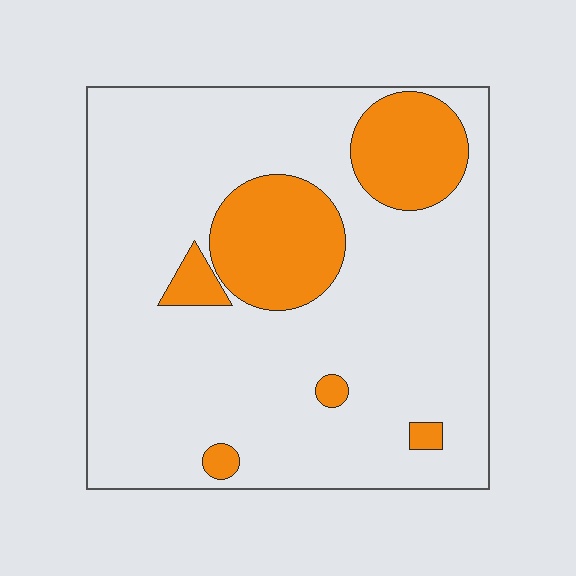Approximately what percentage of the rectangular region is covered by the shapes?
Approximately 20%.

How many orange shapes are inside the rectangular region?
6.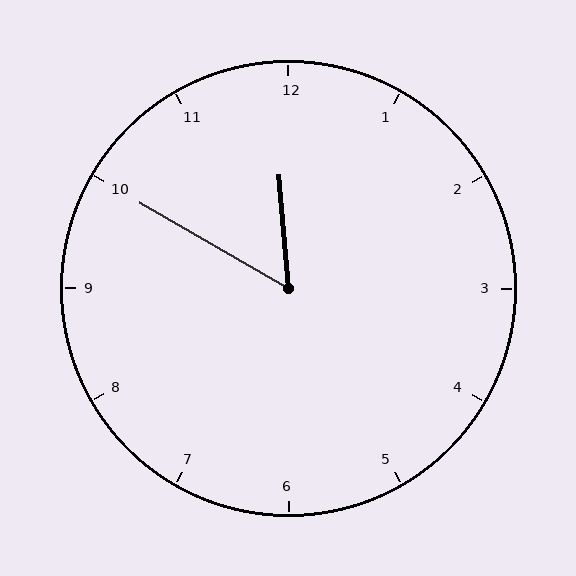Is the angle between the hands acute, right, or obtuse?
It is acute.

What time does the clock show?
11:50.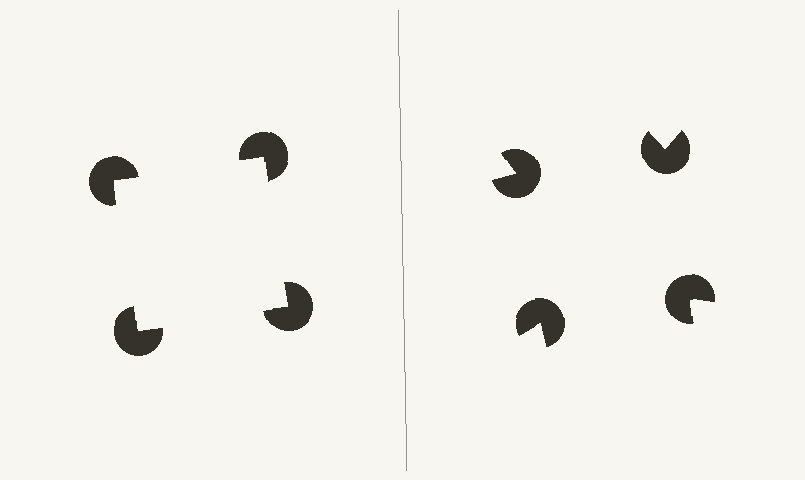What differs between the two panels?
The pac-man discs are positioned identically on both sides; only the wedge orientations differ. On the left they align to a square; on the right they are misaligned.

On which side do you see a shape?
An illusory square appears on the left side. On the right side the wedge cuts are rotated, so no coherent shape forms.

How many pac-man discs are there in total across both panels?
8 — 4 on each side.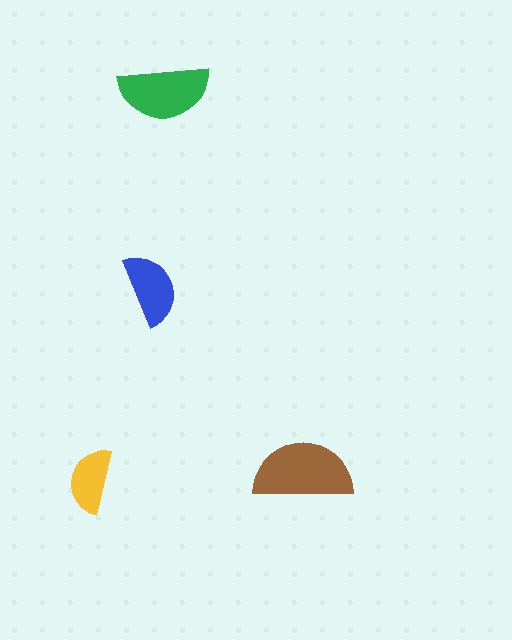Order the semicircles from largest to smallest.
the brown one, the green one, the blue one, the yellow one.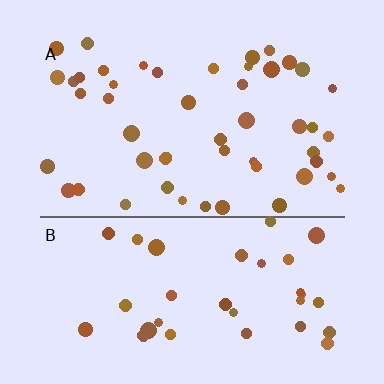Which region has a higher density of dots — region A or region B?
A (the top).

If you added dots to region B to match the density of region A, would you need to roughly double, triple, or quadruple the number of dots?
Approximately double.